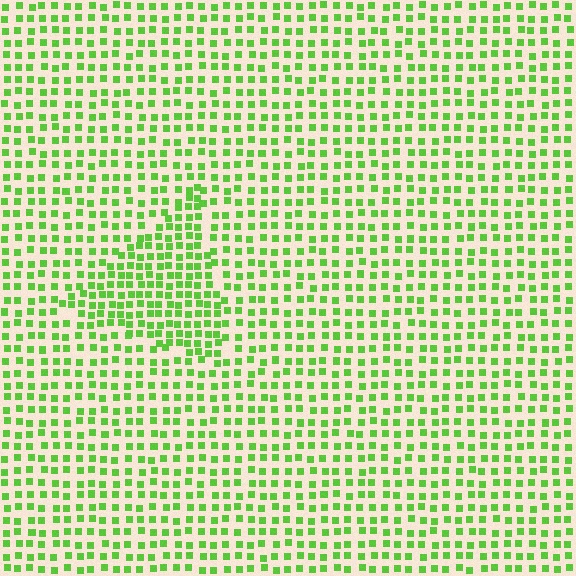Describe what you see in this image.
The image contains small lime elements arranged at two different densities. A triangle-shaped region is visible where the elements are more densely packed than the surrounding area.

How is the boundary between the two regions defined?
The boundary is defined by a change in element density (approximately 1.6x ratio). All elements are the same color, size, and shape.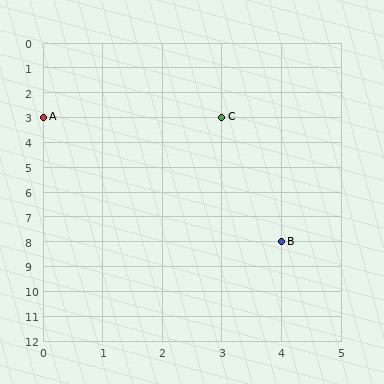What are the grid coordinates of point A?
Point A is at grid coordinates (0, 3).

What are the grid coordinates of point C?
Point C is at grid coordinates (3, 3).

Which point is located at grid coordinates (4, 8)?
Point B is at (4, 8).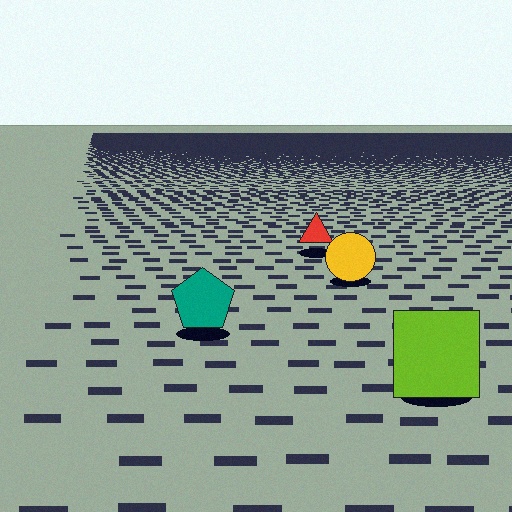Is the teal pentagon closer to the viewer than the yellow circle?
Yes. The teal pentagon is closer — you can tell from the texture gradient: the ground texture is coarser near it.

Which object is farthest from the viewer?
The red triangle is farthest from the viewer. It appears smaller and the ground texture around it is denser.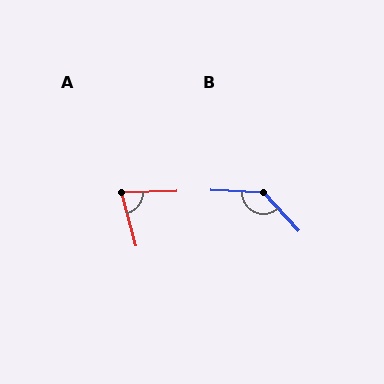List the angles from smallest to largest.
A (76°), B (135°).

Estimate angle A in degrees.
Approximately 76 degrees.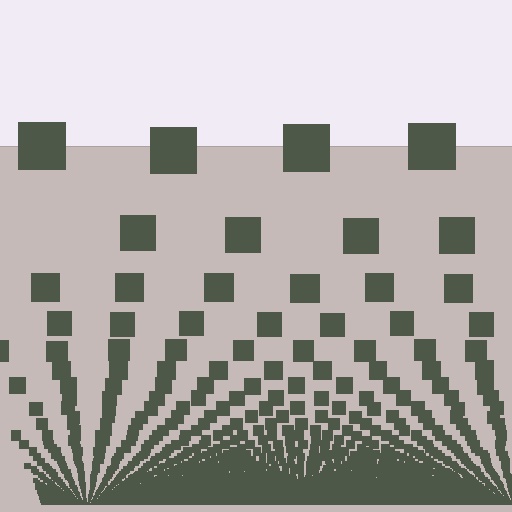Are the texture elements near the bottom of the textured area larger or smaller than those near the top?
Smaller. The gradient is inverted — elements near the bottom are smaller and denser.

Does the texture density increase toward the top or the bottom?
Density increases toward the bottom.